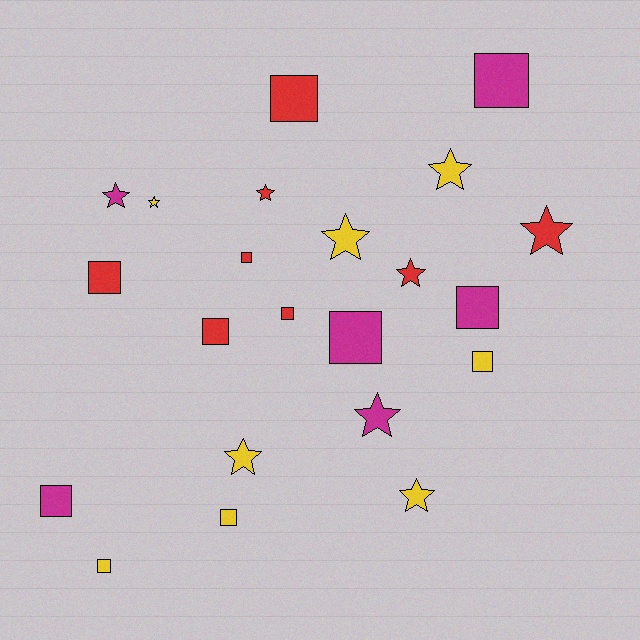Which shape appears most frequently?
Square, with 12 objects.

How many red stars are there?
There are 3 red stars.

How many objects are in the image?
There are 22 objects.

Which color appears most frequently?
Red, with 8 objects.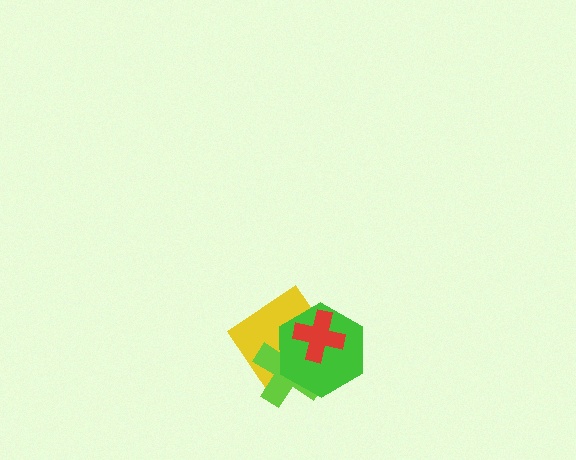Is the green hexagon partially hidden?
Yes, it is partially covered by another shape.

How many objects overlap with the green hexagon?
3 objects overlap with the green hexagon.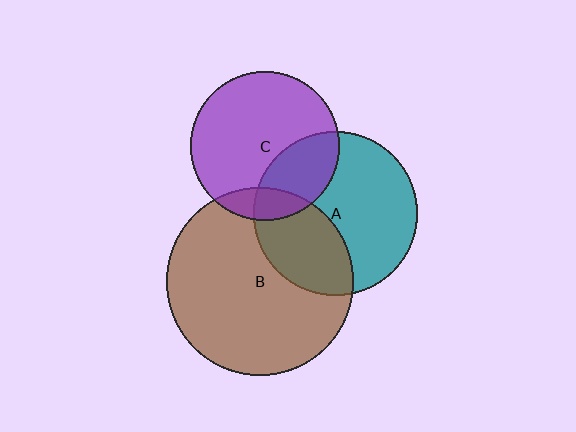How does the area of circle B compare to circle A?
Approximately 1.3 times.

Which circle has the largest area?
Circle B (brown).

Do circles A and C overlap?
Yes.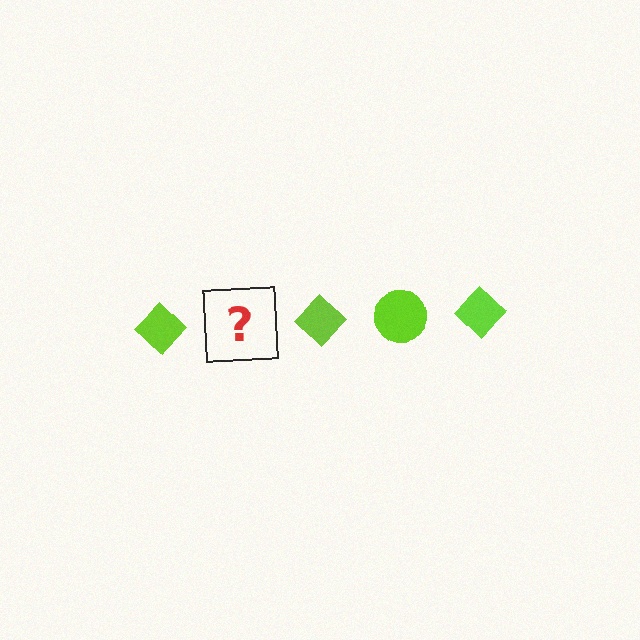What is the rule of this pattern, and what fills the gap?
The rule is that the pattern cycles through diamond, circle shapes in lime. The gap should be filled with a lime circle.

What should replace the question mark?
The question mark should be replaced with a lime circle.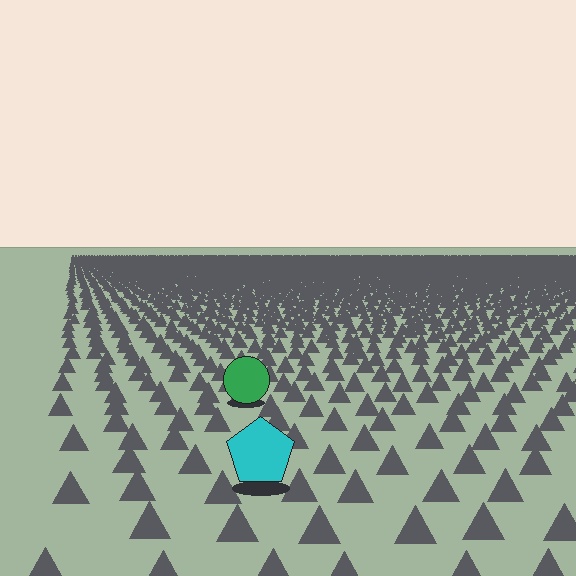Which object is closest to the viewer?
The cyan pentagon is closest. The texture marks near it are larger and more spread out.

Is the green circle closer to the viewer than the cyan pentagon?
No. The cyan pentagon is closer — you can tell from the texture gradient: the ground texture is coarser near it.